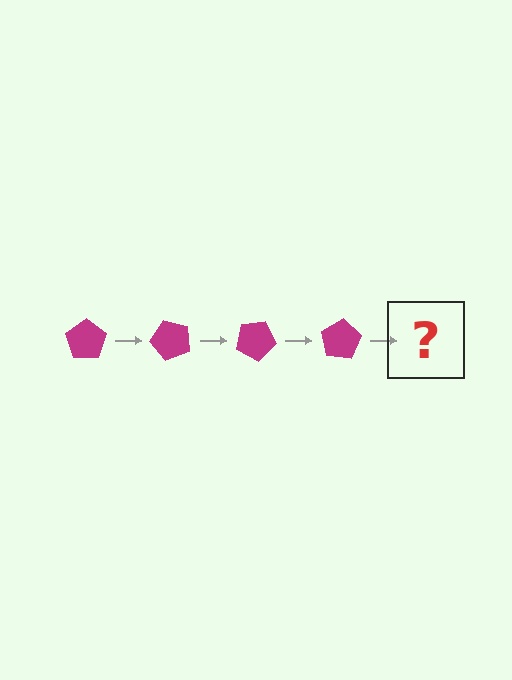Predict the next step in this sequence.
The next step is a magenta pentagon rotated 200 degrees.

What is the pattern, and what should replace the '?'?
The pattern is that the pentagon rotates 50 degrees each step. The '?' should be a magenta pentagon rotated 200 degrees.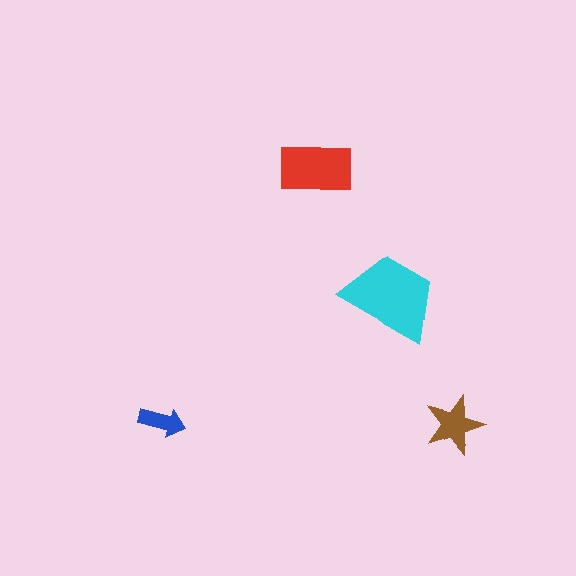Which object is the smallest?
The blue arrow.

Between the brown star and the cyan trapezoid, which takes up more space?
The cyan trapezoid.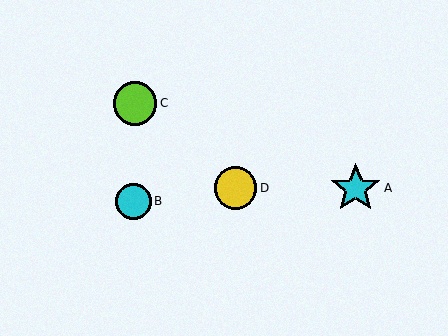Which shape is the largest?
The cyan star (labeled A) is the largest.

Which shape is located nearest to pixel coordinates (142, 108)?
The lime circle (labeled C) at (135, 103) is nearest to that location.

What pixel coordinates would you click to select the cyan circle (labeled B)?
Click at (133, 201) to select the cyan circle B.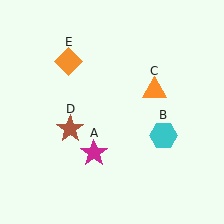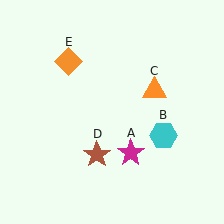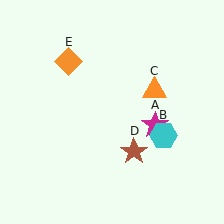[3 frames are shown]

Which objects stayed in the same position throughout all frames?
Cyan hexagon (object B) and orange triangle (object C) and orange diamond (object E) remained stationary.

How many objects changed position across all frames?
2 objects changed position: magenta star (object A), brown star (object D).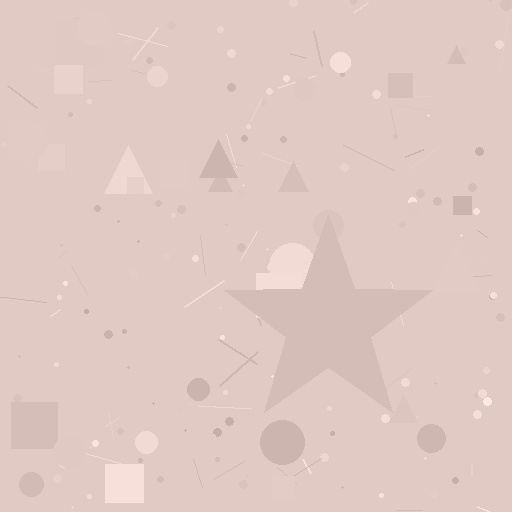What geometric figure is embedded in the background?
A star is embedded in the background.